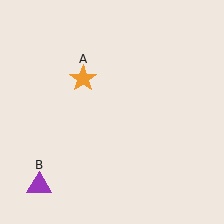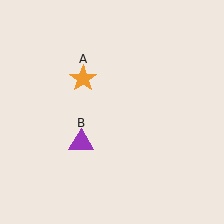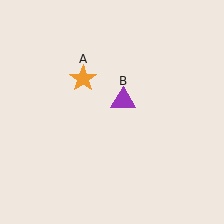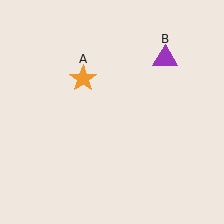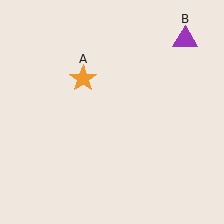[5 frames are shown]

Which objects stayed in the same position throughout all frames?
Orange star (object A) remained stationary.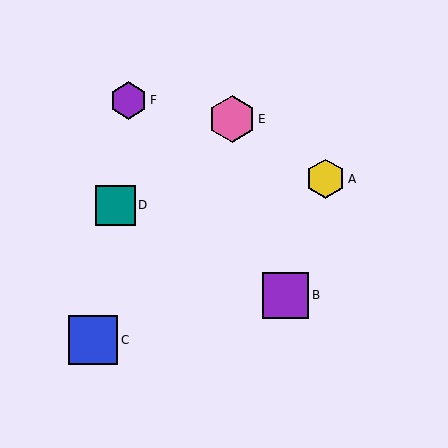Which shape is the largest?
The blue square (labeled C) is the largest.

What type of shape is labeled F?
Shape F is a purple hexagon.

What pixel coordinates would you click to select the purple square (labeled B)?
Click at (285, 295) to select the purple square B.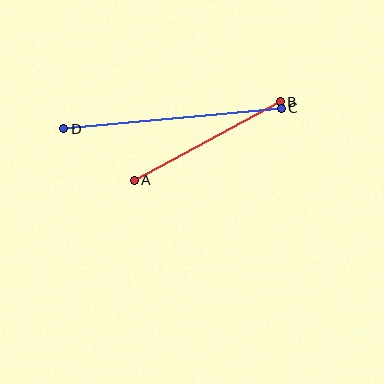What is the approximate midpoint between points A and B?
The midpoint is at approximately (207, 141) pixels.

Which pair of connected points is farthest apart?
Points C and D are farthest apart.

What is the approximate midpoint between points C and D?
The midpoint is at approximately (173, 119) pixels.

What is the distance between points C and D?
The distance is approximately 219 pixels.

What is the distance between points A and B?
The distance is approximately 166 pixels.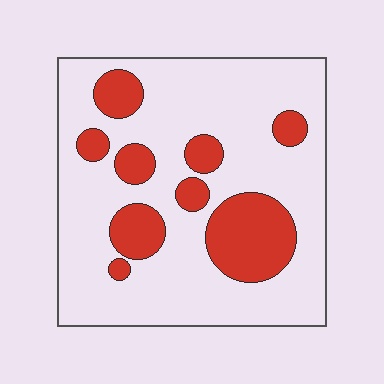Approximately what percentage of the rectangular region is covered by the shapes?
Approximately 25%.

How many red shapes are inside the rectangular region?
9.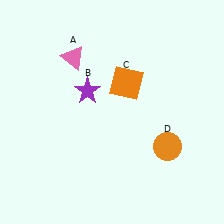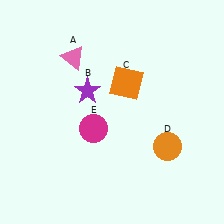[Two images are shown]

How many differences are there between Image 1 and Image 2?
There is 1 difference between the two images.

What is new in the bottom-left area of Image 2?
A magenta circle (E) was added in the bottom-left area of Image 2.